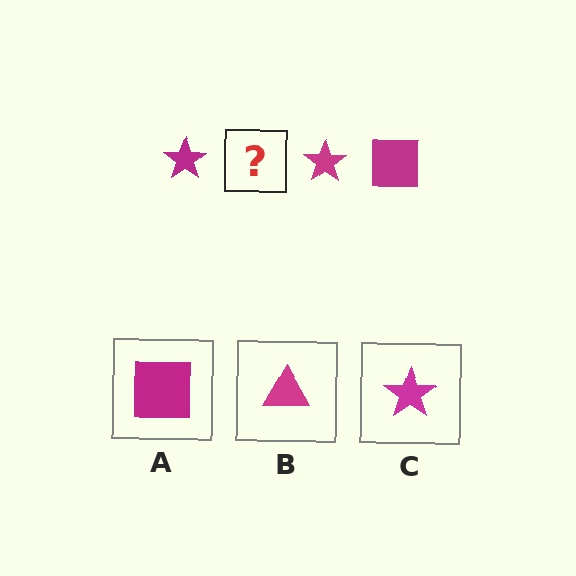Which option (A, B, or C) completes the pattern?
A.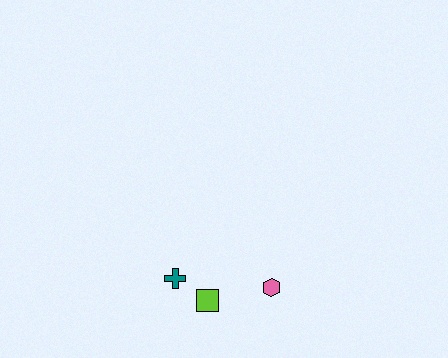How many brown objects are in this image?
There are no brown objects.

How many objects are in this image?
There are 3 objects.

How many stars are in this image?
There are no stars.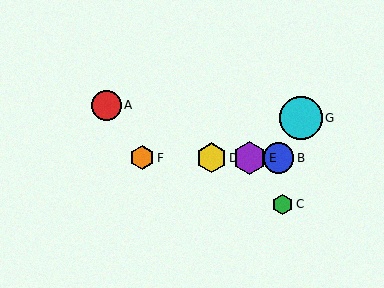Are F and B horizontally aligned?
Yes, both are at y≈158.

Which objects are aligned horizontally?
Objects B, D, E, F are aligned horizontally.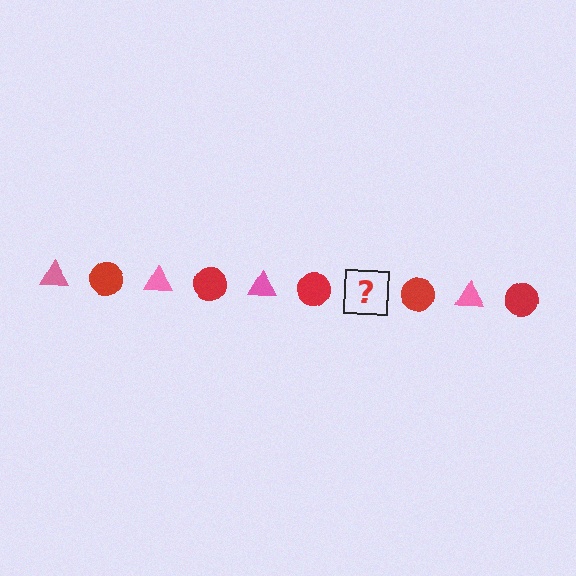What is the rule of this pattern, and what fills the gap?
The rule is that the pattern alternates between pink triangle and red circle. The gap should be filled with a pink triangle.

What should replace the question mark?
The question mark should be replaced with a pink triangle.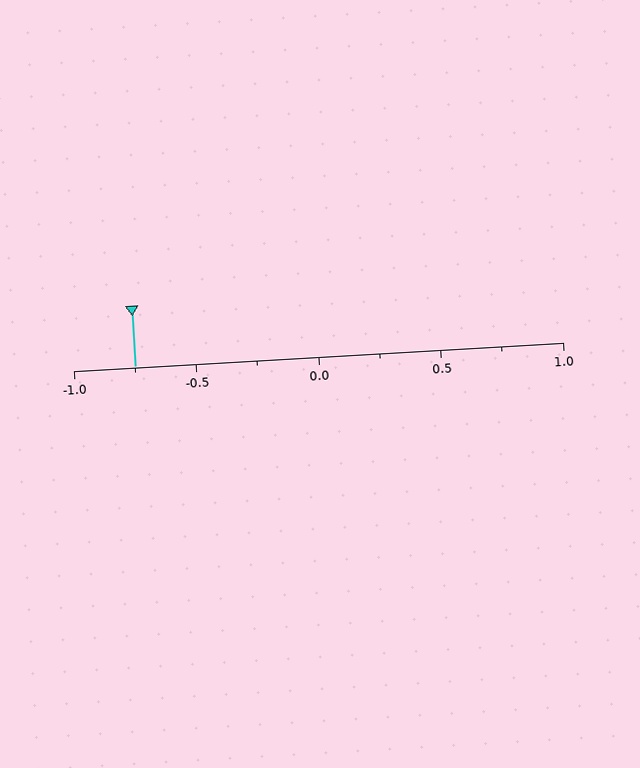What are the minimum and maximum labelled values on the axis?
The axis runs from -1.0 to 1.0.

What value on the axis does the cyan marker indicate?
The marker indicates approximately -0.75.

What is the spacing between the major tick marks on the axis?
The major ticks are spaced 0.5 apart.